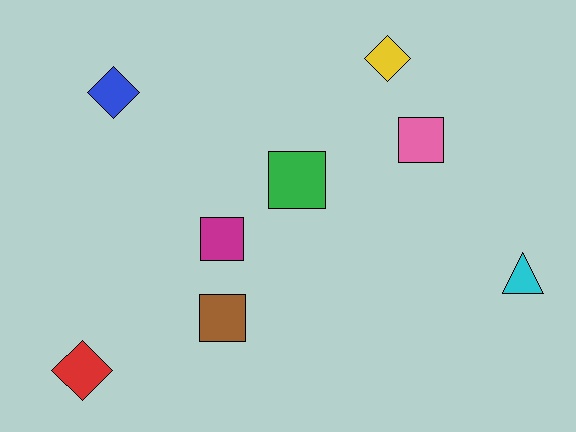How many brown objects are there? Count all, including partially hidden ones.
There is 1 brown object.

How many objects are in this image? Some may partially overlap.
There are 8 objects.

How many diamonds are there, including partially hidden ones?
There are 3 diamonds.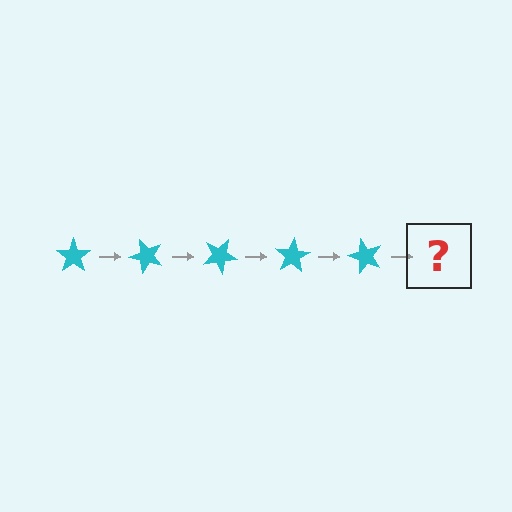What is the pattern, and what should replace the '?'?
The pattern is that the star rotates 50 degrees each step. The '?' should be a cyan star rotated 250 degrees.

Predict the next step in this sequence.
The next step is a cyan star rotated 250 degrees.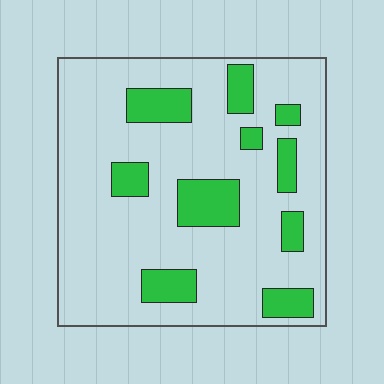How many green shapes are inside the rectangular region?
10.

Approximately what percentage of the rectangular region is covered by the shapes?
Approximately 20%.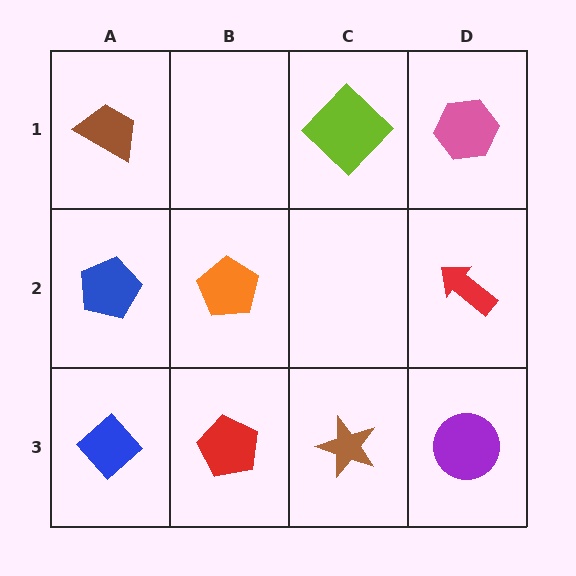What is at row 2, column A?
A blue pentagon.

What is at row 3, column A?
A blue diamond.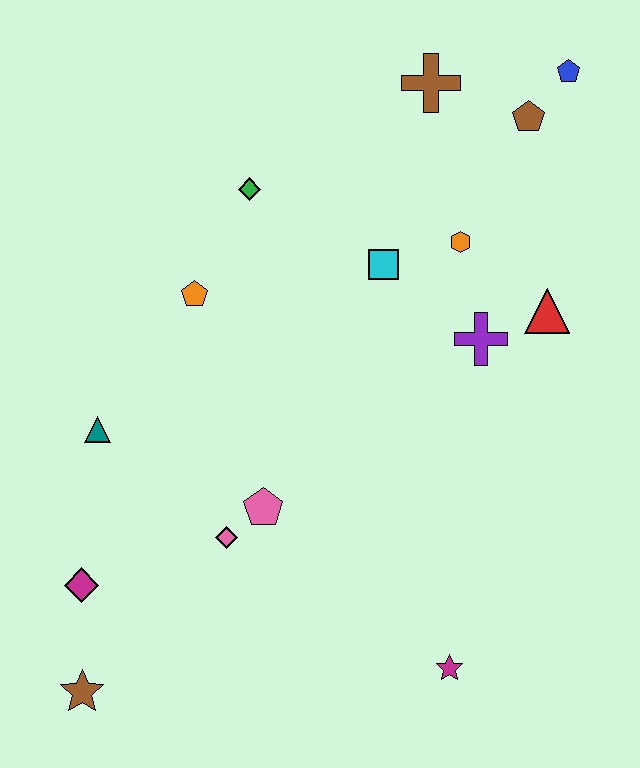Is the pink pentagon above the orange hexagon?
No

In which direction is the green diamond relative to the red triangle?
The green diamond is to the left of the red triangle.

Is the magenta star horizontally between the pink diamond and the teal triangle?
No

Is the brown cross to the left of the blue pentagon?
Yes